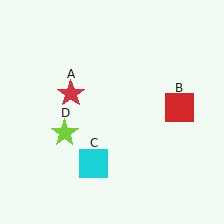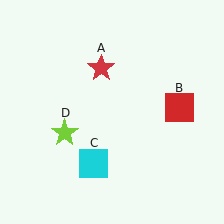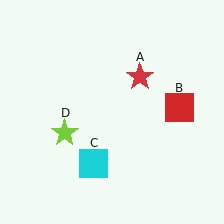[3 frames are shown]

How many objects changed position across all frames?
1 object changed position: red star (object A).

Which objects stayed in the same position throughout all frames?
Red square (object B) and cyan square (object C) and lime star (object D) remained stationary.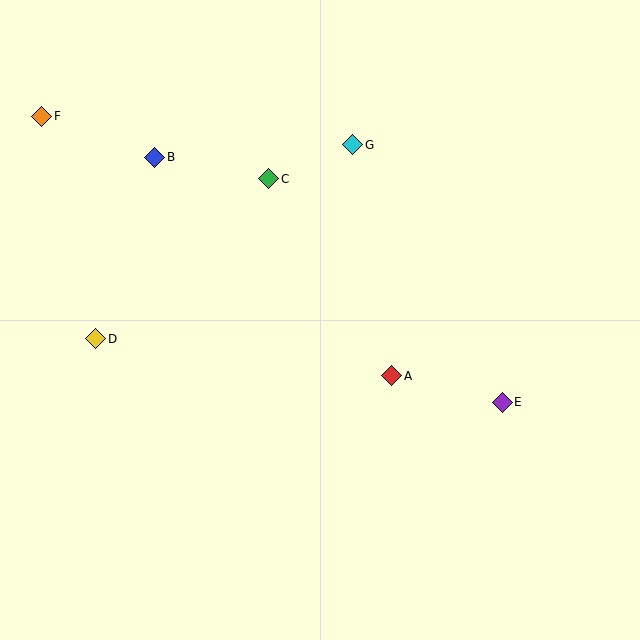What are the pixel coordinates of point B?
Point B is at (155, 157).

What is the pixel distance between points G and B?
The distance between G and B is 198 pixels.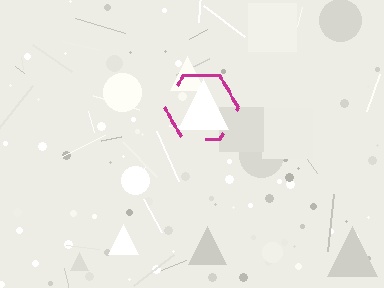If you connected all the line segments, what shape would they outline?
They would outline a hexagon.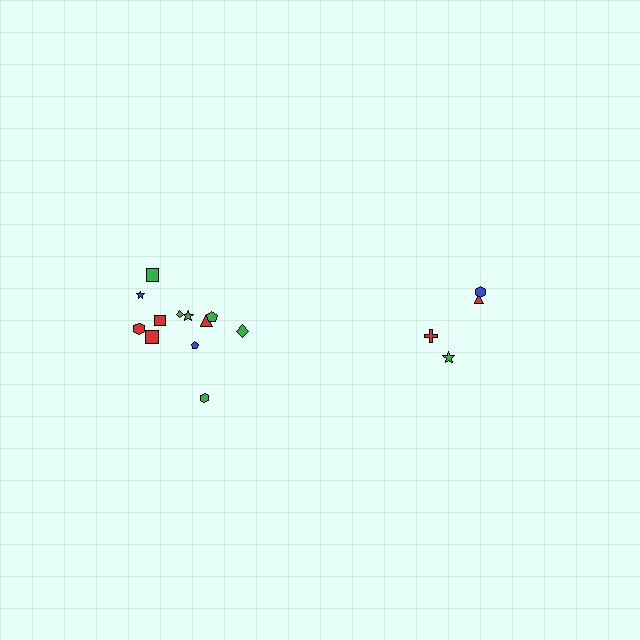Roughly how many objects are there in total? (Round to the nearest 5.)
Roughly 15 objects in total.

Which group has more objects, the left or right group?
The left group.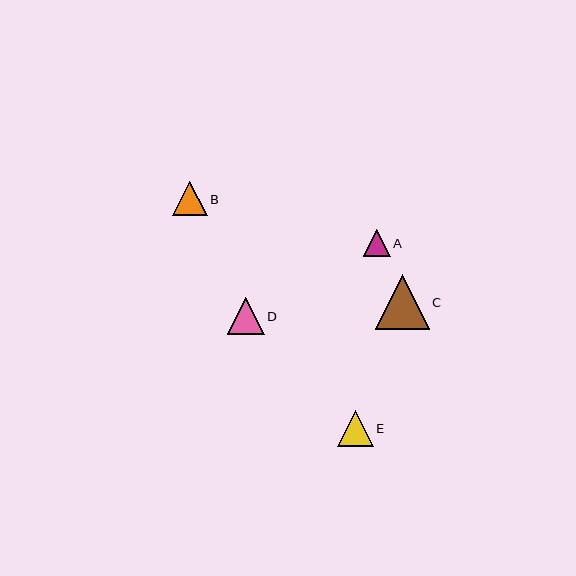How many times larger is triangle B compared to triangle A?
Triangle B is approximately 1.3 times the size of triangle A.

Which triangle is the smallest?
Triangle A is the smallest with a size of approximately 27 pixels.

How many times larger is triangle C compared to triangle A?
Triangle C is approximately 2.0 times the size of triangle A.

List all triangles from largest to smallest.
From largest to smallest: C, D, E, B, A.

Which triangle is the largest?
Triangle C is the largest with a size of approximately 54 pixels.